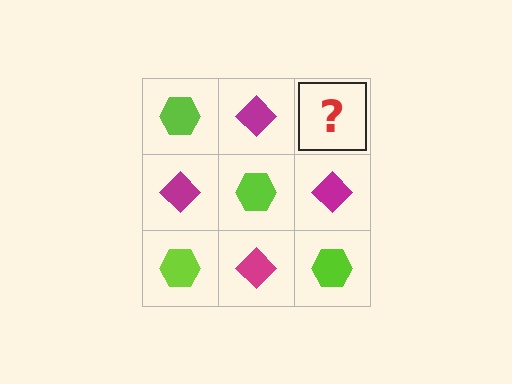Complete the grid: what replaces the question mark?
The question mark should be replaced with a lime hexagon.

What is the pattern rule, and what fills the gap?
The rule is that it alternates lime hexagon and magenta diamond in a checkerboard pattern. The gap should be filled with a lime hexagon.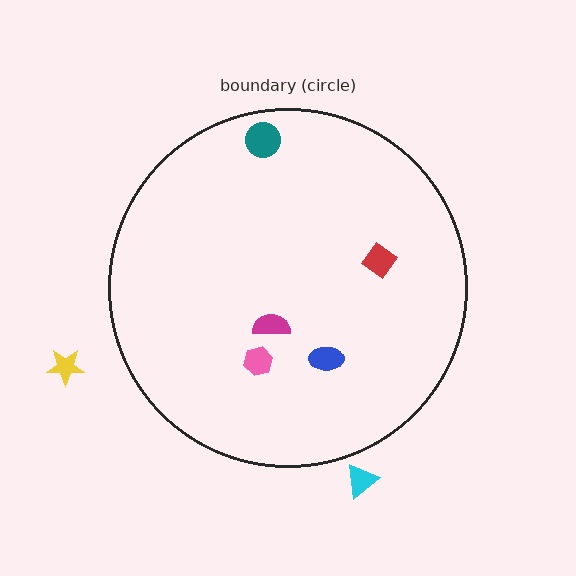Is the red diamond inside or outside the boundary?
Inside.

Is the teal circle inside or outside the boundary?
Inside.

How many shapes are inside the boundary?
5 inside, 2 outside.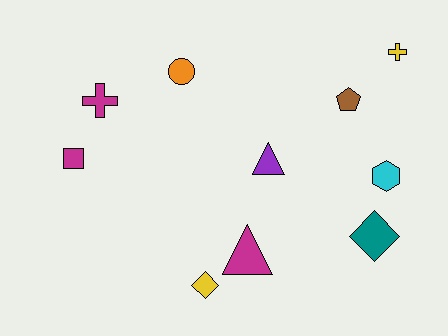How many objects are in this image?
There are 10 objects.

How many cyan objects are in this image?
There is 1 cyan object.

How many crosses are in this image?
There are 2 crosses.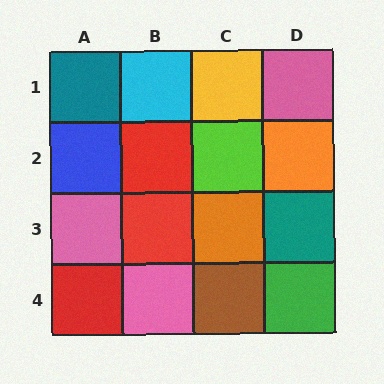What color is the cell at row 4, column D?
Green.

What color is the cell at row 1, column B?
Cyan.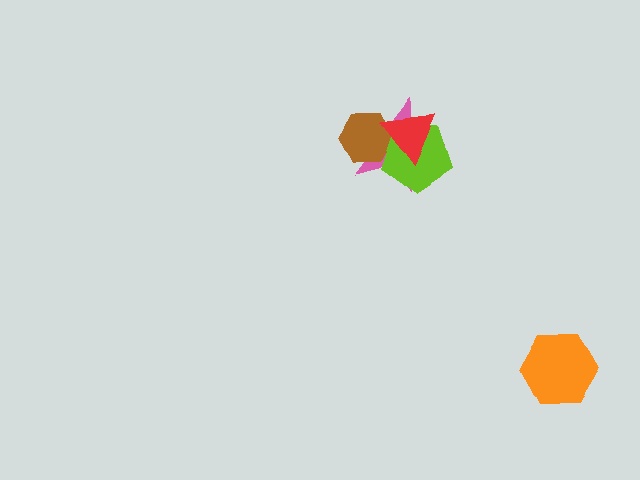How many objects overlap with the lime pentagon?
3 objects overlap with the lime pentagon.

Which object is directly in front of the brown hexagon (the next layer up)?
The lime pentagon is directly in front of the brown hexagon.